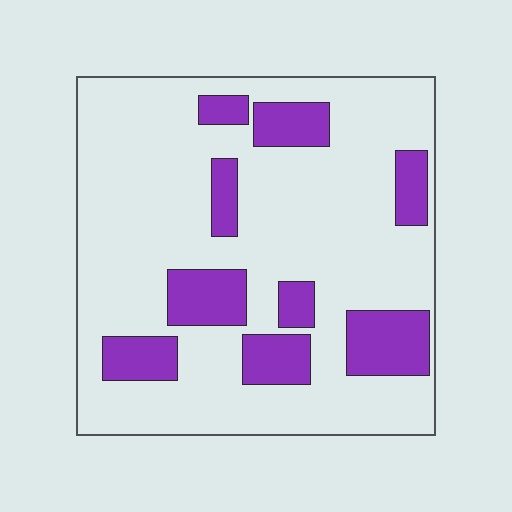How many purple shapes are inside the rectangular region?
9.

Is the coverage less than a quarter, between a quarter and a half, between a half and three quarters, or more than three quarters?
Less than a quarter.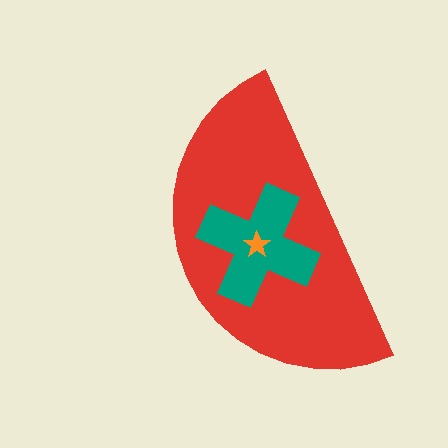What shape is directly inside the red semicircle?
The teal cross.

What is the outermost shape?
The red semicircle.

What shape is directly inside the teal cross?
The orange star.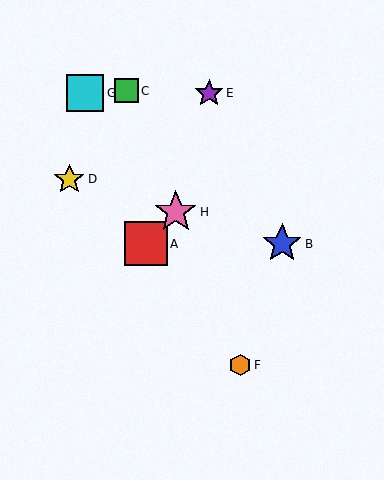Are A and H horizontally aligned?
No, A is at y≈244 and H is at y≈212.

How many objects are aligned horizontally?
2 objects (A, B) are aligned horizontally.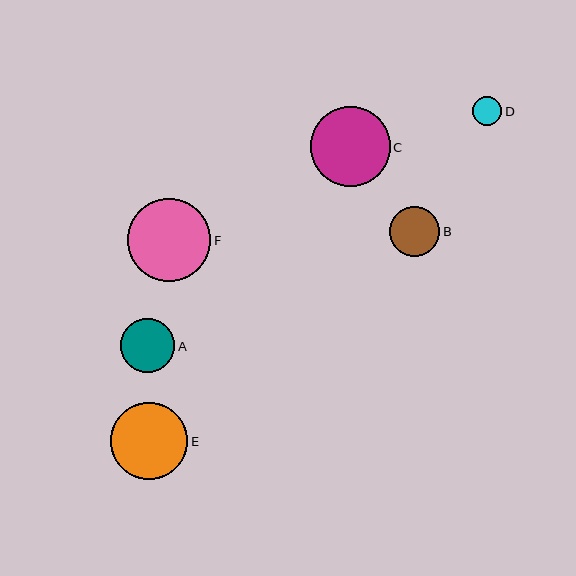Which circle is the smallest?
Circle D is the smallest with a size of approximately 30 pixels.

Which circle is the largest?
Circle F is the largest with a size of approximately 83 pixels.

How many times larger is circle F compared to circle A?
Circle F is approximately 1.5 times the size of circle A.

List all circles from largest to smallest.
From largest to smallest: F, C, E, A, B, D.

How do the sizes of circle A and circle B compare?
Circle A and circle B are approximately the same size.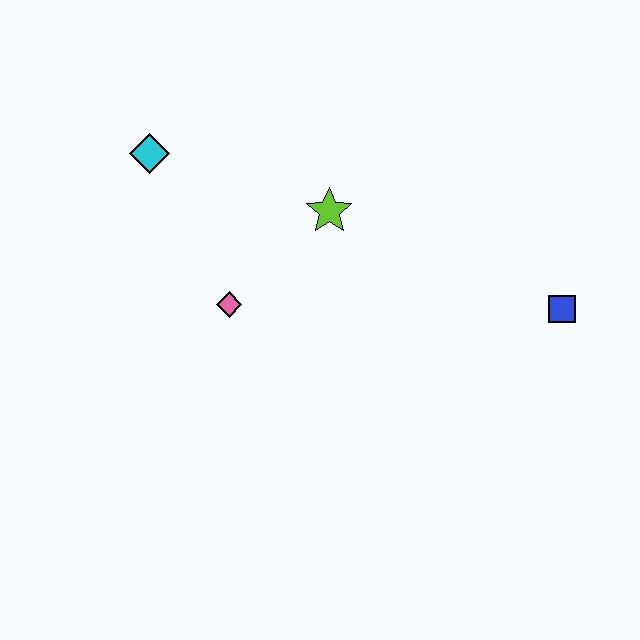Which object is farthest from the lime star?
The blue square is farthest from the lime star.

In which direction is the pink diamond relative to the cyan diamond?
The pink diamond is below the cyan diamond.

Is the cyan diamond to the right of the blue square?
No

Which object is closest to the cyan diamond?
The pink diamond is closest to the cyan diamond.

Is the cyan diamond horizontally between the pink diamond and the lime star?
No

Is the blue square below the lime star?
Yes